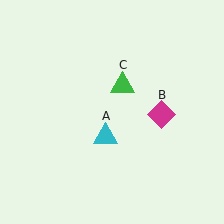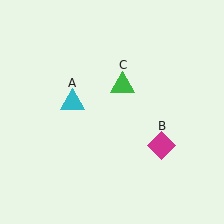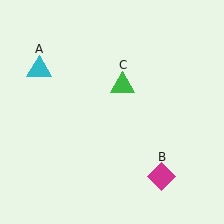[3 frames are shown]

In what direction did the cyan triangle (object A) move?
The cyan triangle (object A) moved up and to the left.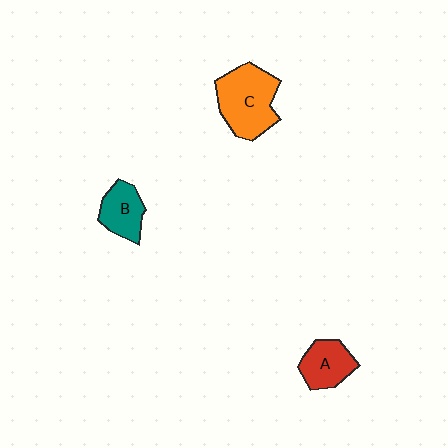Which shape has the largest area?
Shape C (orange).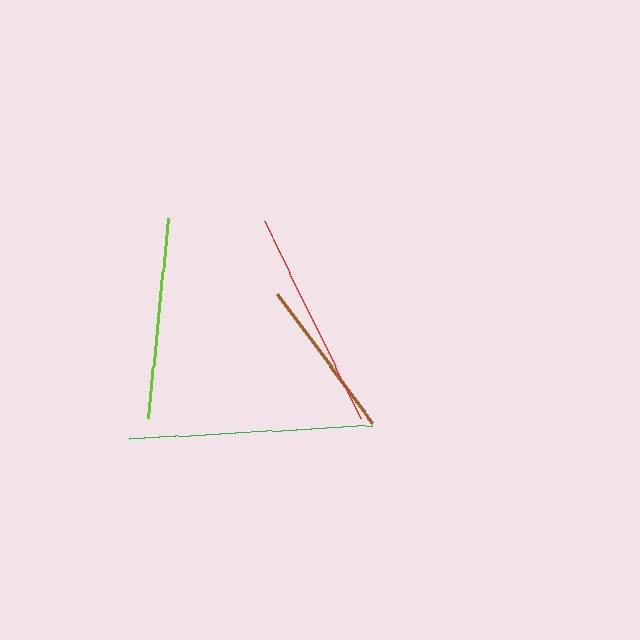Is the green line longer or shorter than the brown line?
The green line is longer than the brown line.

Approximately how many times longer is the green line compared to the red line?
The green line is approximately 1.1 times the length of the red line.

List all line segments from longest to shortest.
From longest to shortest: green, red, lime, brown.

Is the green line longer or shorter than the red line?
The green line is longer than the red line.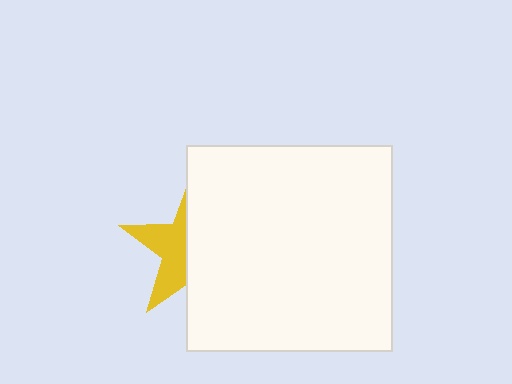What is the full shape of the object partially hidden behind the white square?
The partially hidden object is a yellow star.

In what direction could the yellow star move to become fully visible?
The yellow star could move left. That would shift it out from behind the white square entirely.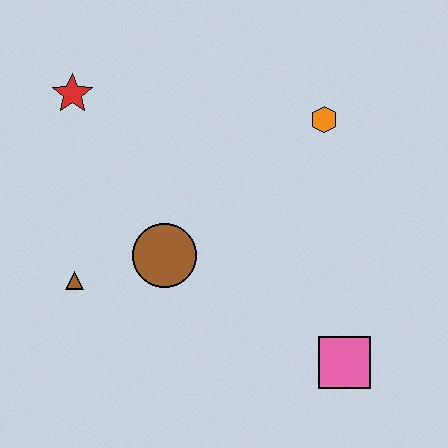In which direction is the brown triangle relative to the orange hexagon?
The brown triangle is to the left of the orange hexagon.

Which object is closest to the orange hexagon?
The brown circle is closest to the orange hexagon.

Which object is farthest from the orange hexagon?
The brown triangle is farthest from the orange hexagon.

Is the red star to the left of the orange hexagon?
Yes